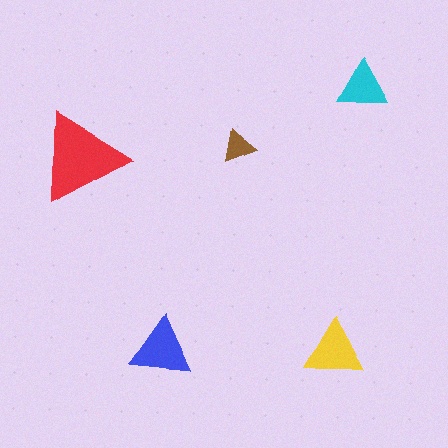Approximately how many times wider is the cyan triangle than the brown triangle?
About 1.5 times wider.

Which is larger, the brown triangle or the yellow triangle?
The yellow one.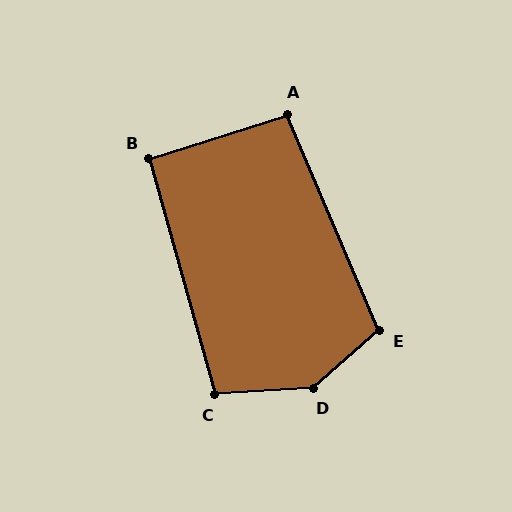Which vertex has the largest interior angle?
D, at approximately 142 degrees.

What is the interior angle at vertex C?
Approximately 102 degrees (obtuse).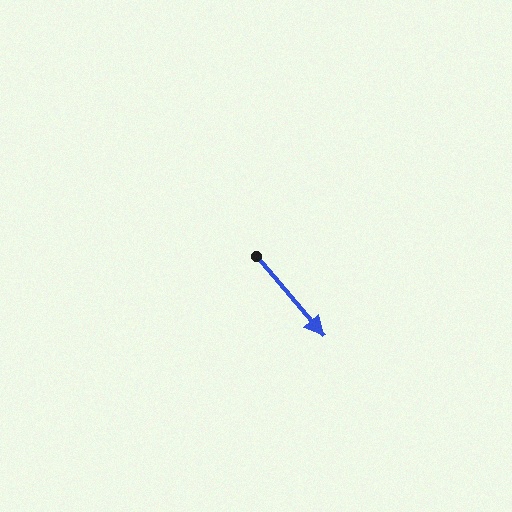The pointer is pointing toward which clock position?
Roughly 5 o'clock.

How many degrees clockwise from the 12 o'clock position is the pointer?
Approximately 140 degrees.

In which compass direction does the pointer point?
Southeast.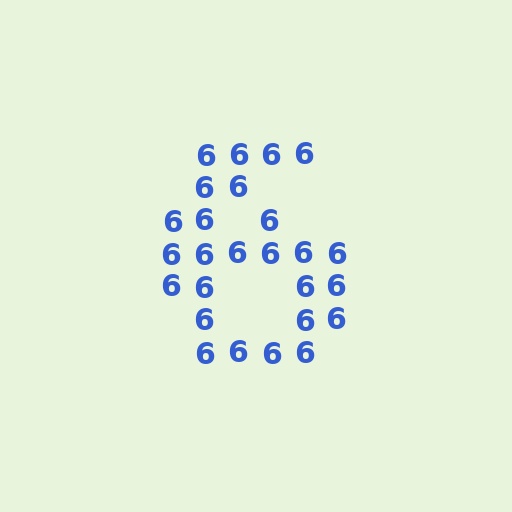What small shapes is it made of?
It is made of small digit 6's.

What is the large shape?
The large shape is the digit 6.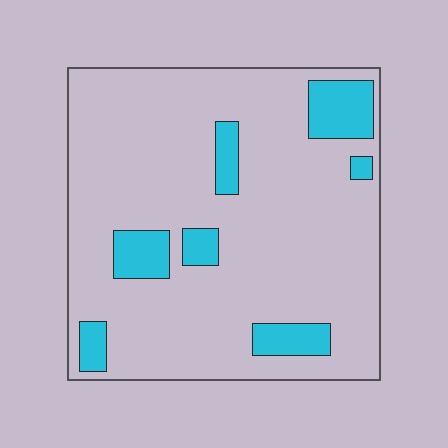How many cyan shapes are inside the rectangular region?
7.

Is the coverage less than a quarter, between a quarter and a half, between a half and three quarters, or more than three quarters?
Less than a quarter.